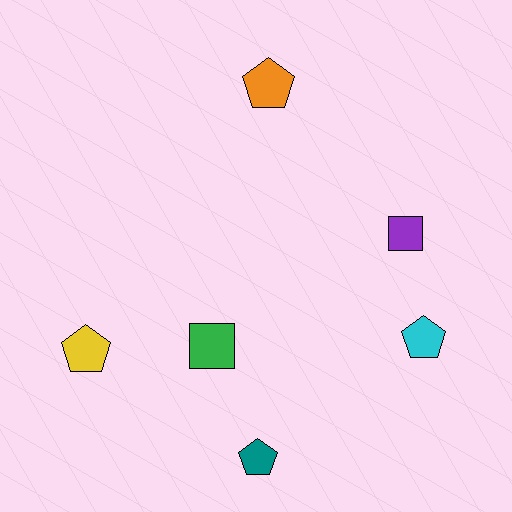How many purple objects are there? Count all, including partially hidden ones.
There is 1 purple object.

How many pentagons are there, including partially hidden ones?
There are 4 pentagons.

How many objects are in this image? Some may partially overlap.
There are 6 objects.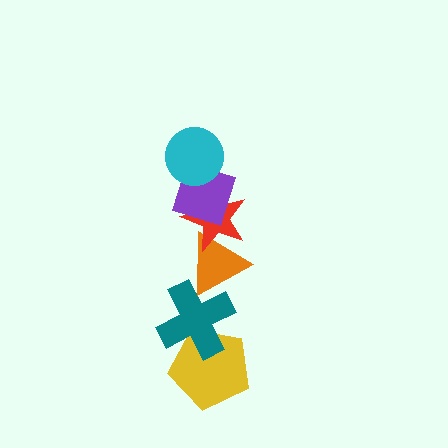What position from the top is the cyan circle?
The cyan circle is 1st from the top.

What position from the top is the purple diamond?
The purple diamond is 2nd from the top.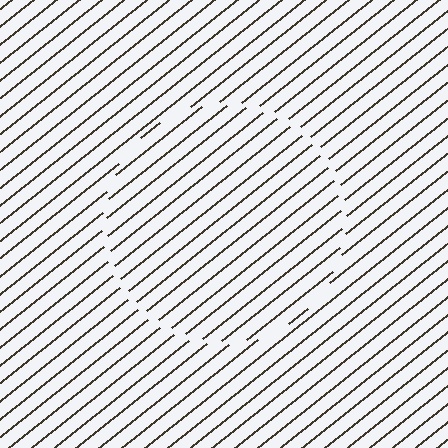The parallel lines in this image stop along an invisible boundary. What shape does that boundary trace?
An illusory circle. The interior of the shape contains the same grating, shifted by half a period — the contour is defined by the phase discontinuity where line-ends from the inner and outer gratings abut.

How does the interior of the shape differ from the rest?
The interior of the shape contains the same grating, shifted by half a period — the contour is defined by the phase discontinuity where line-ends from the inner and outer gratings abut.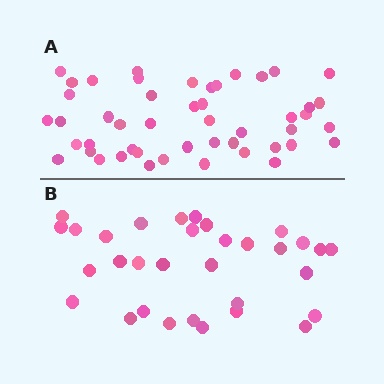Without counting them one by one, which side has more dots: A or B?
Region A (the top region) has more dots.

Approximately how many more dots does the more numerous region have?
Region A has approximately 15 more dots than region B.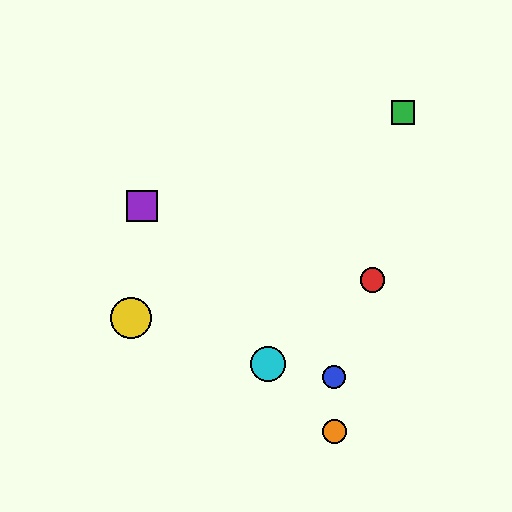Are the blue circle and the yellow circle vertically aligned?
No, the blue circle is at x≈334 and the yellow circle is at x≈131.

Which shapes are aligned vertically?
The blue circle, the orange circle are aligned vertically.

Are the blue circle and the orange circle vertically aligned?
Yes, both are at x≈334.